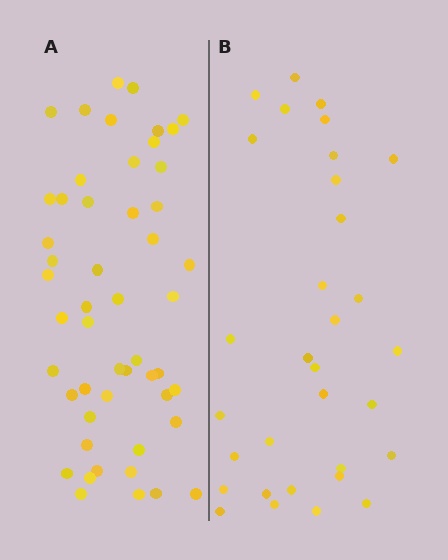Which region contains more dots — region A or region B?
Region A (the left region) has more dots.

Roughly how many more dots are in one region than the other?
Region A has approximately 20 more dots than region B.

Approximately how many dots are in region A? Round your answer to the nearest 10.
About 50 dots. (The exact count is 51, which rounds to 50.)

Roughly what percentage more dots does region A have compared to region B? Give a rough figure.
About 60% more.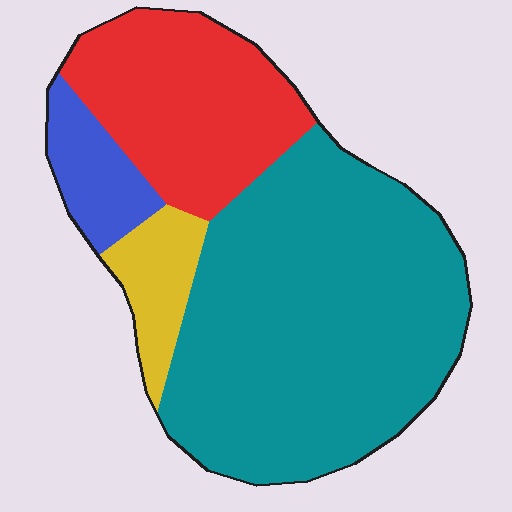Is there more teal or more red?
Teal.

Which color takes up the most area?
Teal, at roughly 60%.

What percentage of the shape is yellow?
Yellow covers roughly 10% of the shape.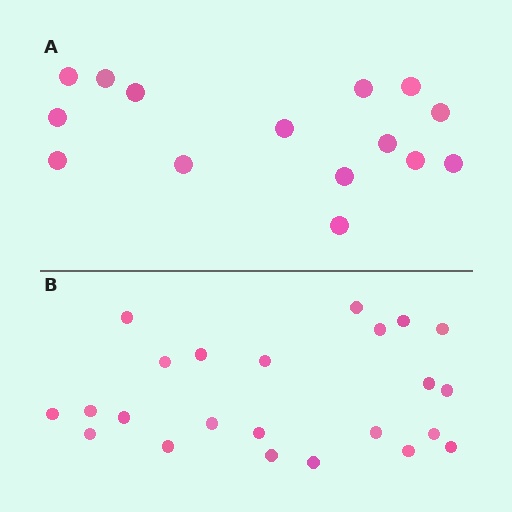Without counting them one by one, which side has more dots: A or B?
Region B (the bottom region) has more dots.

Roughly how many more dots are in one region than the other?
Region B has roughly 8 or so more dots than region A.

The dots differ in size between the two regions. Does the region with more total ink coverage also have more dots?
No. Region A has more total ink coverage because its dots are larger, but region B actually contains more individual dots. Total area can be misleading — the number of items is what matters here.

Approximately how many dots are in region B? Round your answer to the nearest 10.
About 20 dots. (The exact count is 23, which rounds to 20.)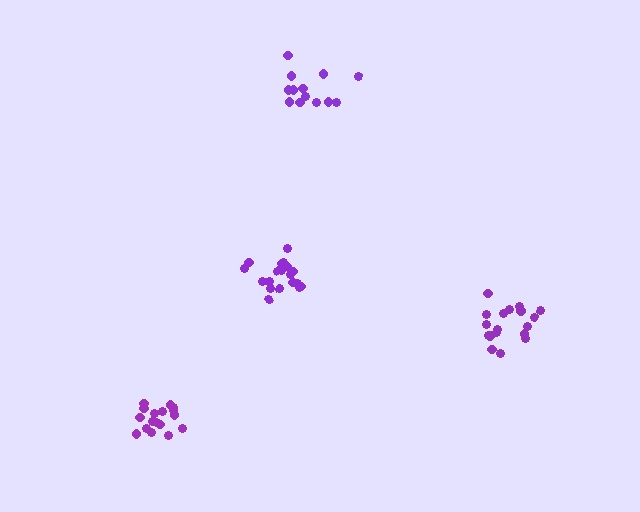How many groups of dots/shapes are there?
There are 4 groups.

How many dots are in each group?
Group 1: 17 dots, Group 2: 13 dots, Group 3: 19 dots, Group 4: 18 dots (67 total).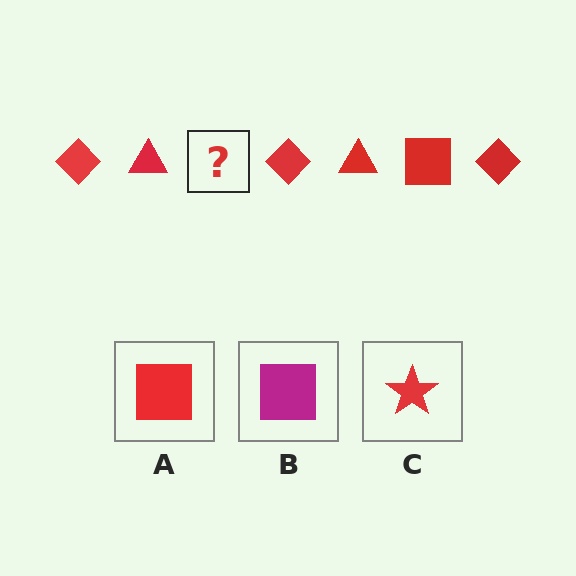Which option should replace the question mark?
Option A.